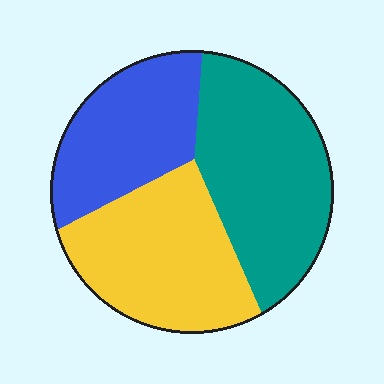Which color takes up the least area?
Blue, at roughly 25%.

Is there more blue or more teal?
Teal.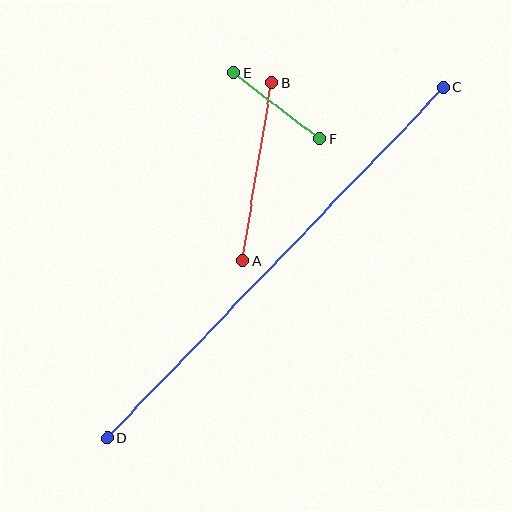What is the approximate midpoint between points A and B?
The midpoint is at approximately (257, 172) pixels.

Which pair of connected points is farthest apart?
Points C and D are farthest apart.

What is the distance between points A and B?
The distance is approximately 181 pixels.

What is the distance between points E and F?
The distance is approximately 108 pixels.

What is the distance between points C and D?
The distance is approximately 486 pixels.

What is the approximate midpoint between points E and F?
The midpoint is at approximately (277, 106) pixels.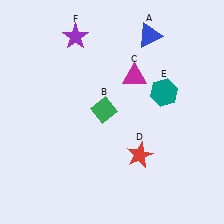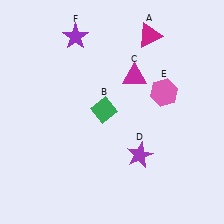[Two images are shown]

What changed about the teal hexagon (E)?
In Image 1, E is teal. In Image 2, it changed to pink.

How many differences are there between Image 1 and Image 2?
There are 3 differences between the two images.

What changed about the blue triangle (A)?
In Image 1, A is blue. In Image 2, it changed to magenta.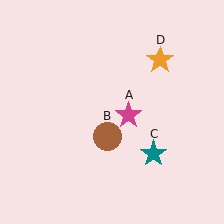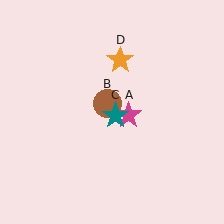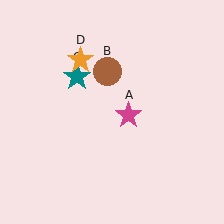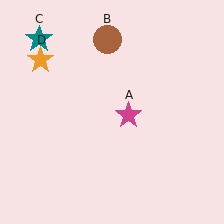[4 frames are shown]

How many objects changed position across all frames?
3 objects changed position: brown circle (object B), teal star (object C), orange star (object D).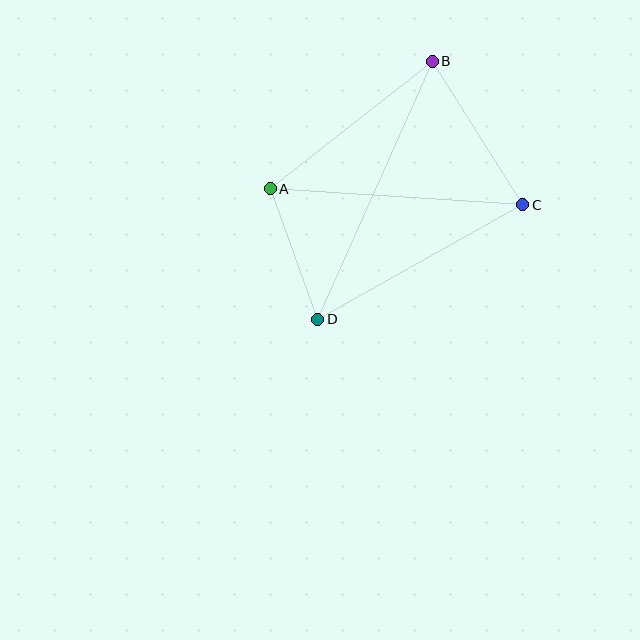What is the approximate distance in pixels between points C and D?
The distance between C and D is approximately 235 pixels.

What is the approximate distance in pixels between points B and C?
The distance between B and C is approximately 170 pixels.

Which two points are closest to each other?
Points A and D are closest to each other.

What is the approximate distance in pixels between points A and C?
The distance between A and C is approximately 253 pixels.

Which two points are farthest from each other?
Points B and D are farthest from each other.